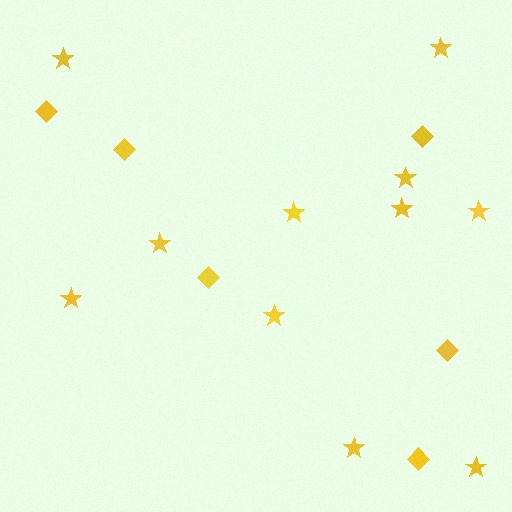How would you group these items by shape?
There are 2 groups: one group of stars (11) and one group of diamonds (6).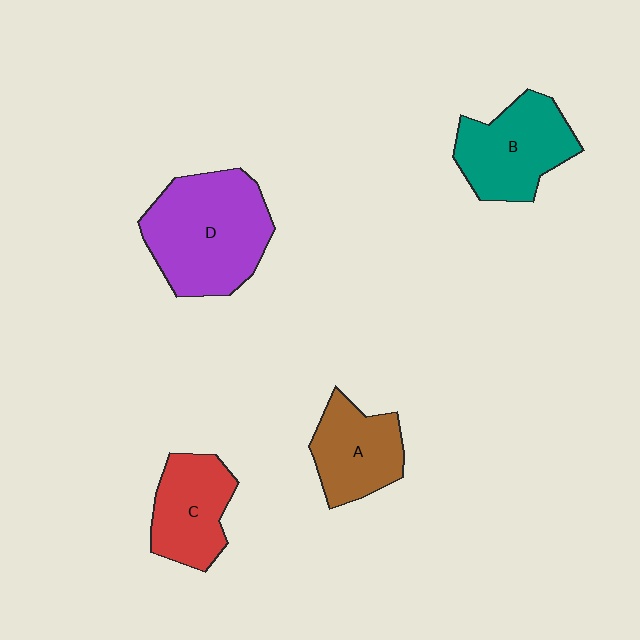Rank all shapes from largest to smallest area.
From largest to smallest: D (purple), B (teal), C (red), A (brown).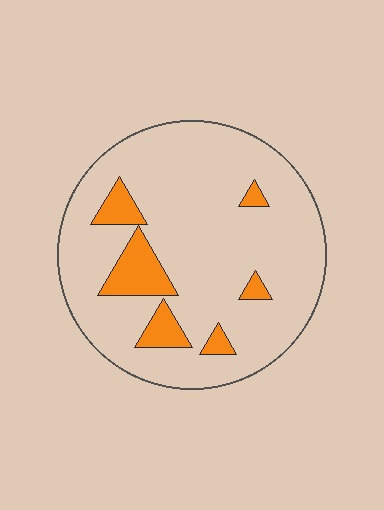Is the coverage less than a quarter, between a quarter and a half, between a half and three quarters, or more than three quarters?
Less than a quarter.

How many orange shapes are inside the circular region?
6.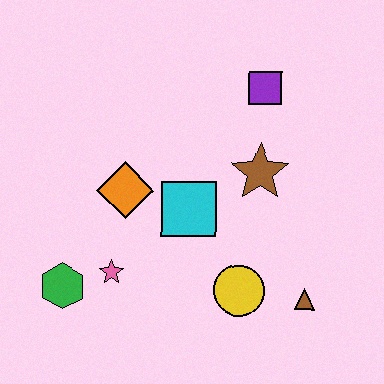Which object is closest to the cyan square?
The orange diamond is closest to the cyan square.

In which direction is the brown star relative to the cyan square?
The brown star is to the right of the cyan square.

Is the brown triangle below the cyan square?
Yes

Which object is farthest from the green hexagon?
The purple square is farthest from the green hexagon.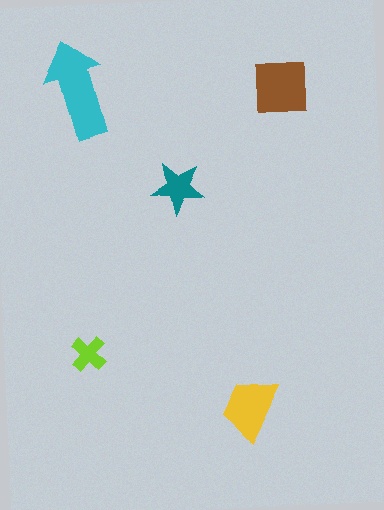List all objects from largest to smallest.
The cyan arrow, the brown square, the yellow trapezoid, the teal star, the lime cross.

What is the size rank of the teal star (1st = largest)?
4th.